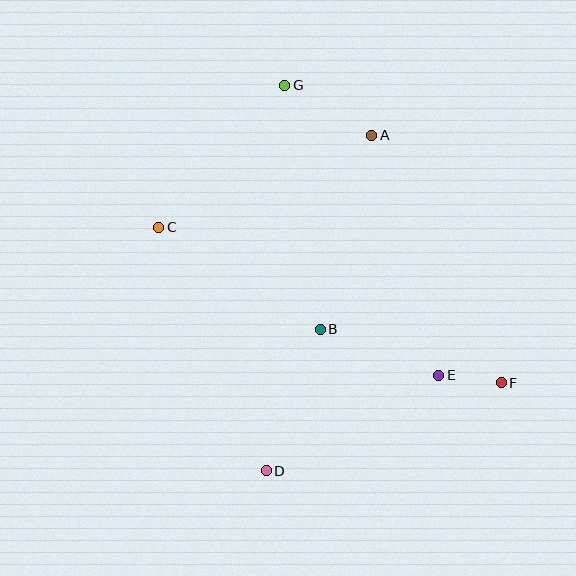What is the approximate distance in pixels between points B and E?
The distance between B and E is approximately 127 pixels.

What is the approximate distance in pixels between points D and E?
The distance between D and E is approximately 197 pixels.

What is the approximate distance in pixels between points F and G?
The distance between F and G is approximately 368 pixels.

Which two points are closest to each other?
Points E and F are closest to each other.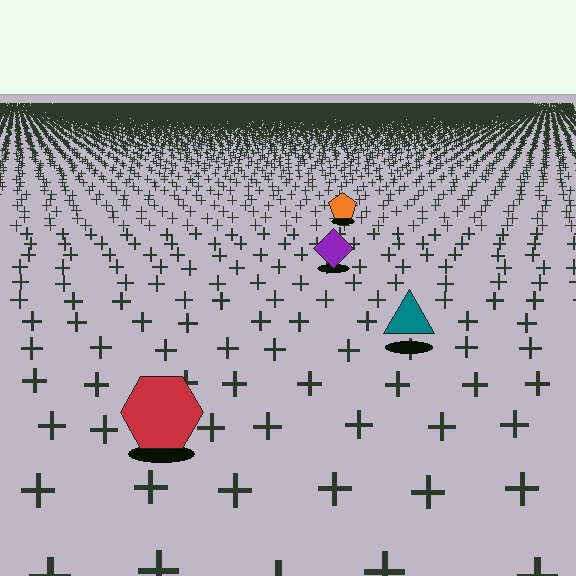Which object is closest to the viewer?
The red hexagon is closest. The texture marks near it are larger and more spread out.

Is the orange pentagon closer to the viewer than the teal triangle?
No. The teal triangle is closer — you can tell from the texture gradient: the ground texture is coarser near it.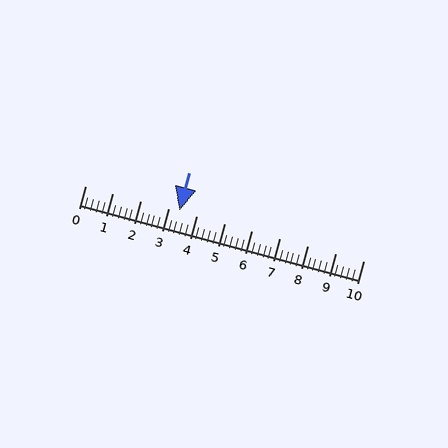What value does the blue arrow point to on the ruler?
The blue arrow points to approximately 3.4.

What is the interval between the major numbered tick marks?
The major tick marks are spaced 1 units apart.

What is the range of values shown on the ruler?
The ruler shows values from 0 to 10.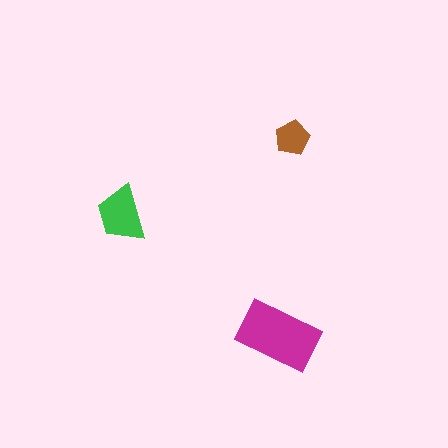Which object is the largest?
The magenta rectangle.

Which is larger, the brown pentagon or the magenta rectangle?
The magenta rectangle.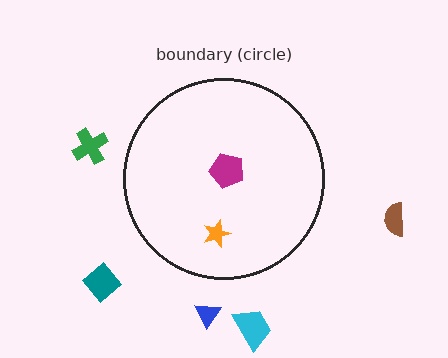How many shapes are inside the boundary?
2 inside, 5 outside.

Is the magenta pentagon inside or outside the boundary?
Inside.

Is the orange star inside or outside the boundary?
Inside.